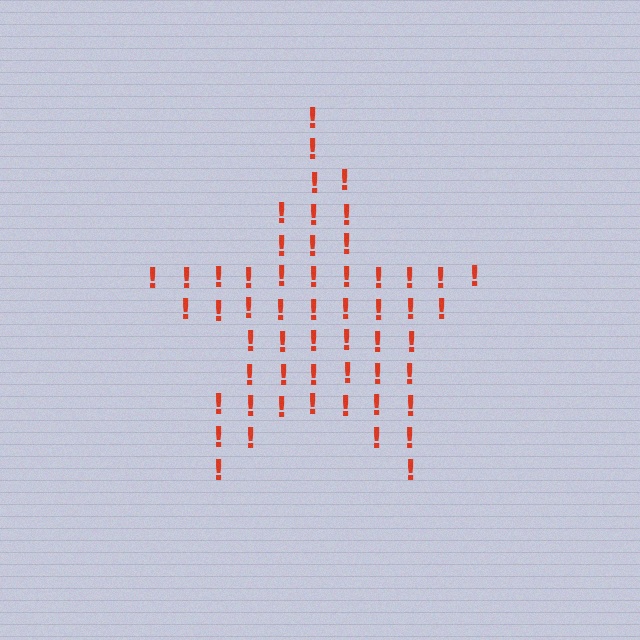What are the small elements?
The small elements are exclamation marks.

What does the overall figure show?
The overall figure shows a star.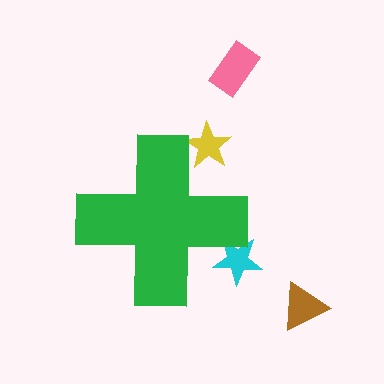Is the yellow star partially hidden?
Yes, the yellow star is partially hidden behind the green cross.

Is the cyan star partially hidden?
Yes, the cyan star is partially hidden behind the green cross.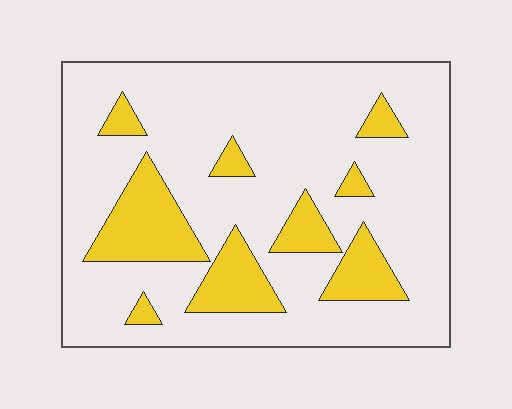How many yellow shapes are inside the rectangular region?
9.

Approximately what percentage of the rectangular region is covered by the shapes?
Approximately 20%.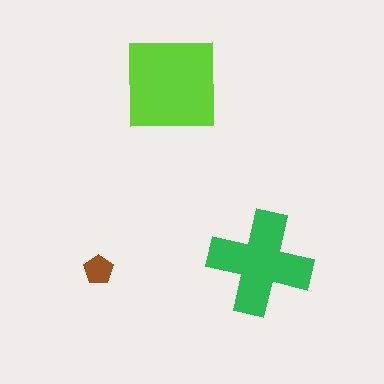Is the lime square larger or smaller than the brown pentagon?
Larger.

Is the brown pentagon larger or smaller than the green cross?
Smaller.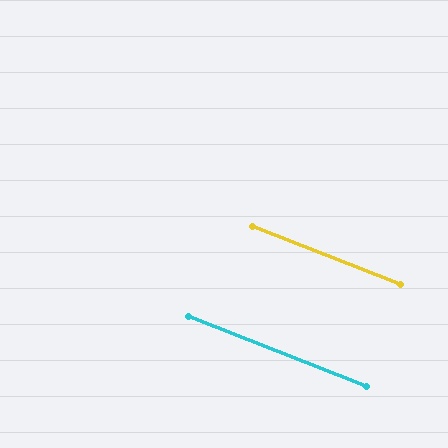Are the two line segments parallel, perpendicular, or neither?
Parallel — their directions differ by only 0.2°.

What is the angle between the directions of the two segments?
Approximately 0 degrees.